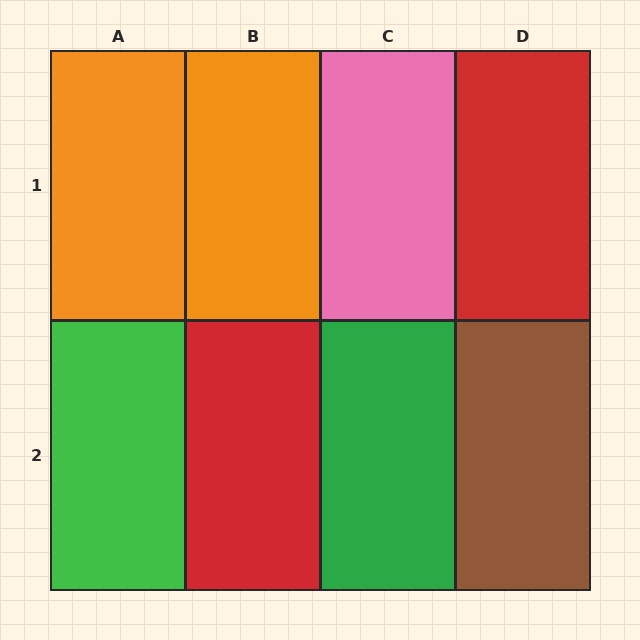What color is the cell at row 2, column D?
Brown.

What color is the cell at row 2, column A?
Green.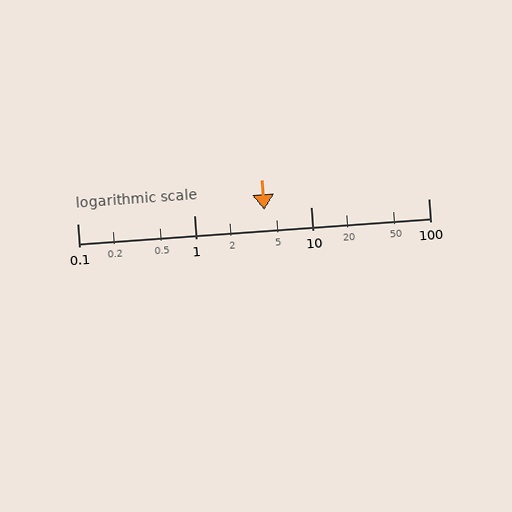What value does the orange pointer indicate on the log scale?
The pointer indicates approximately 4.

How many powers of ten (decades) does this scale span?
The scale spans 3 decades, from 0.1 to 100.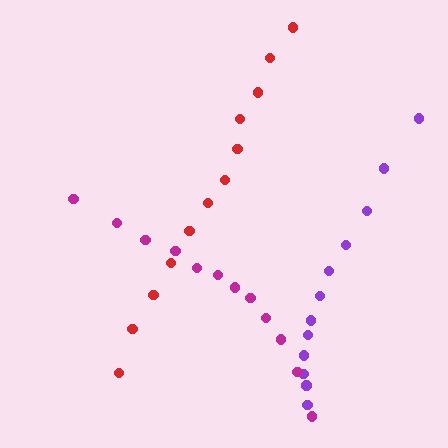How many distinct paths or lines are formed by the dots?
There are 3 distinct paths.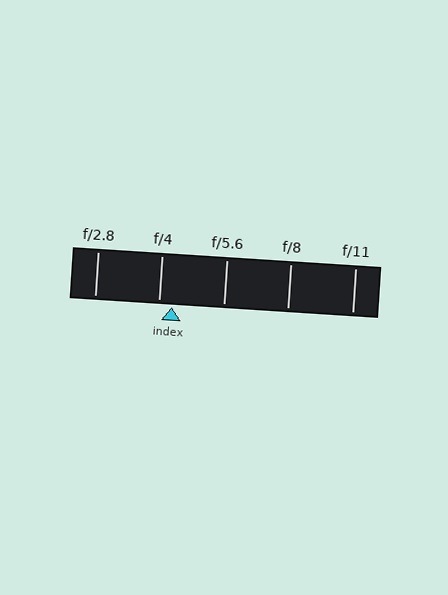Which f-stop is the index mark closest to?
The index mark is closest to f/4.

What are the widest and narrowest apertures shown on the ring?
The widest aperture shown is f/2.8 and the narrowest is f/11.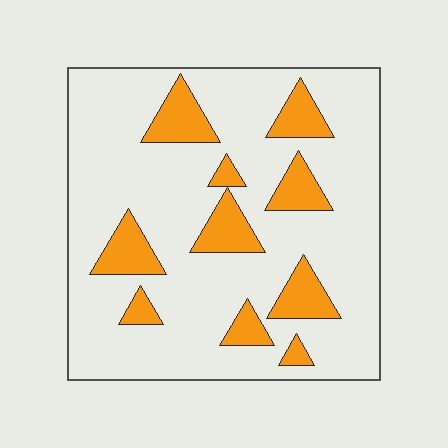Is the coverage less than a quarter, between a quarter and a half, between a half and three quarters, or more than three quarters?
Less than a quarter.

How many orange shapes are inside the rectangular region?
10.